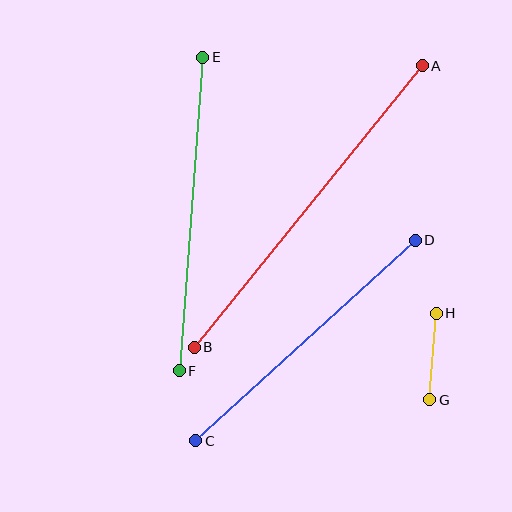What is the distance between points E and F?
The distance is approximately 315 pixels.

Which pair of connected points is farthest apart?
Points A and B are farthest apart.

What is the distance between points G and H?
The distance is approximately 87 pixels.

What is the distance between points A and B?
The distance is approximately 363 pixels.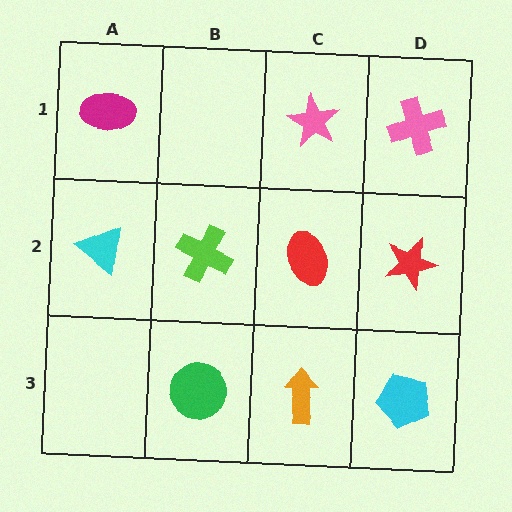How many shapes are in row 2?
4 shapes.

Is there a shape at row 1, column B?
No, that cell is empty.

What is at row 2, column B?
A lime cross.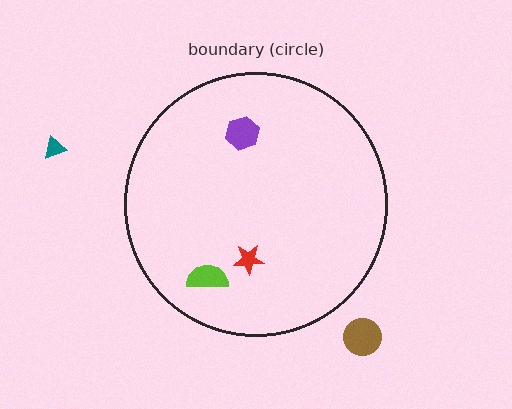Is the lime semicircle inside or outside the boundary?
Inside.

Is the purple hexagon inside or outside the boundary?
Inside.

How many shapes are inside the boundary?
3 inside, 2 outside.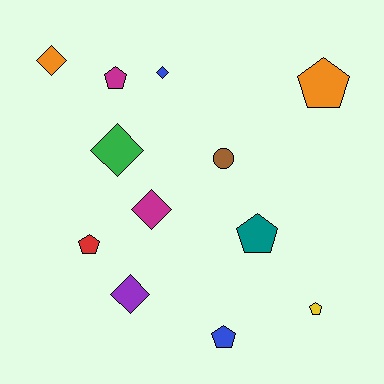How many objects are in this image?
There are 12 objects.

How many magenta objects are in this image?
There are 2 magenta objects.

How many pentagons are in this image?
There are 6 pentagons.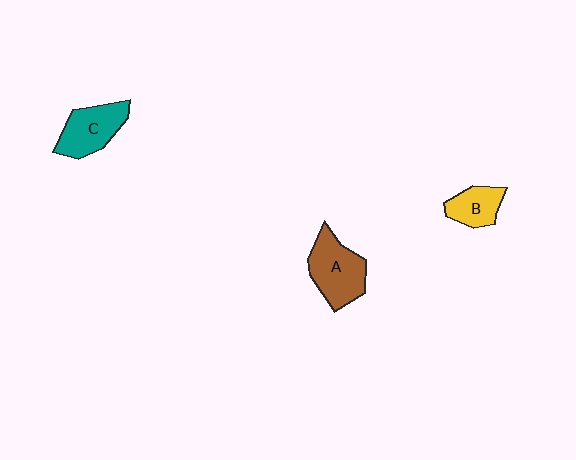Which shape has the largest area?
Shape A (brown).